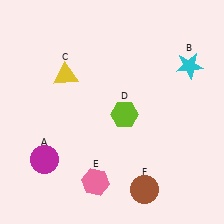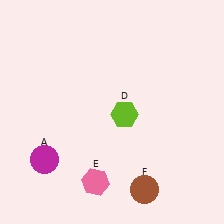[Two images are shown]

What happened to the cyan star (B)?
The cyan star (B) was removed in Image 2. It was in the top-right area of Image 1.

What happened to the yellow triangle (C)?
The yellow triangle (C) was removed in Image 2. It was in the top-left area of Image 1.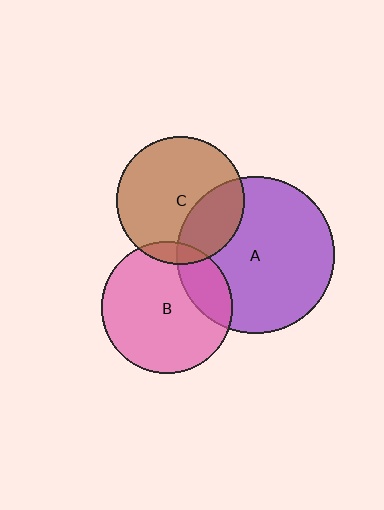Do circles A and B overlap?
Yes.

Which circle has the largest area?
Circle A (purple).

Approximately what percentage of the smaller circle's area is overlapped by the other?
Approximately 20%.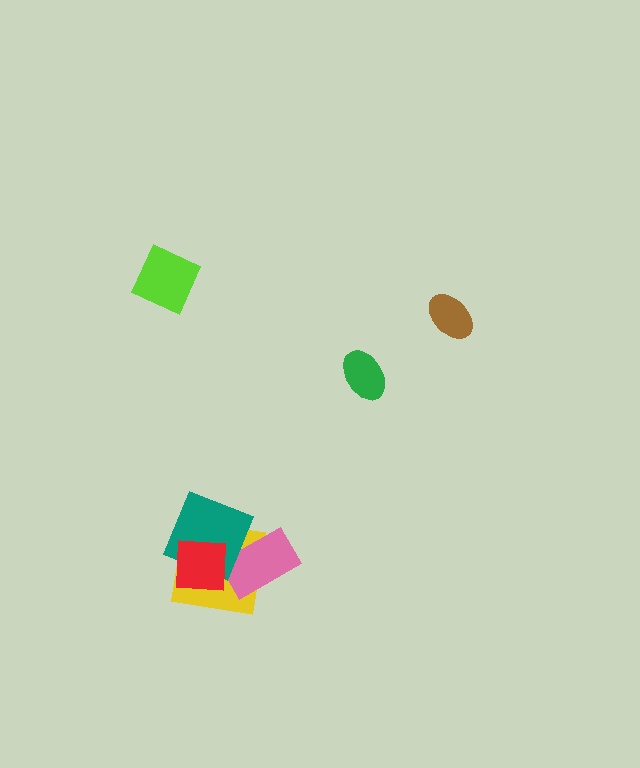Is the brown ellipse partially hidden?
No, no other shape covers it.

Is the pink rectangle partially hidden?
Yes, it is partially covered by another shape.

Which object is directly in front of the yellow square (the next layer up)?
The pink rectangle is directly in front of the yellow square.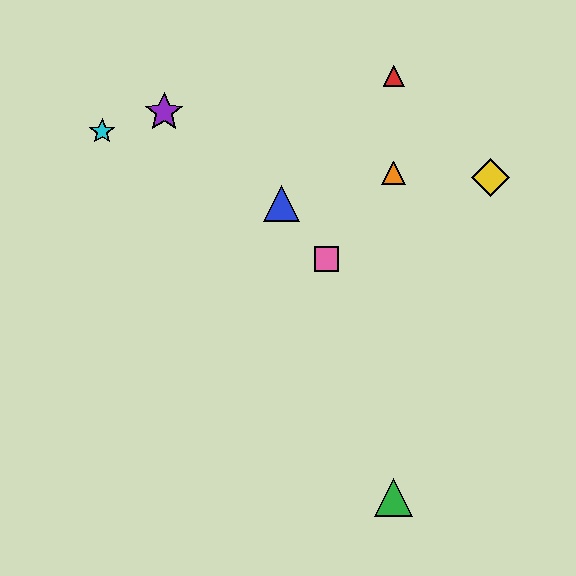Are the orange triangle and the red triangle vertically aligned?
Yes, both are at x≈394.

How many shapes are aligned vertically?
3 shapes (the red triangle, the green triangle, the orange triangle) are aligned vertically.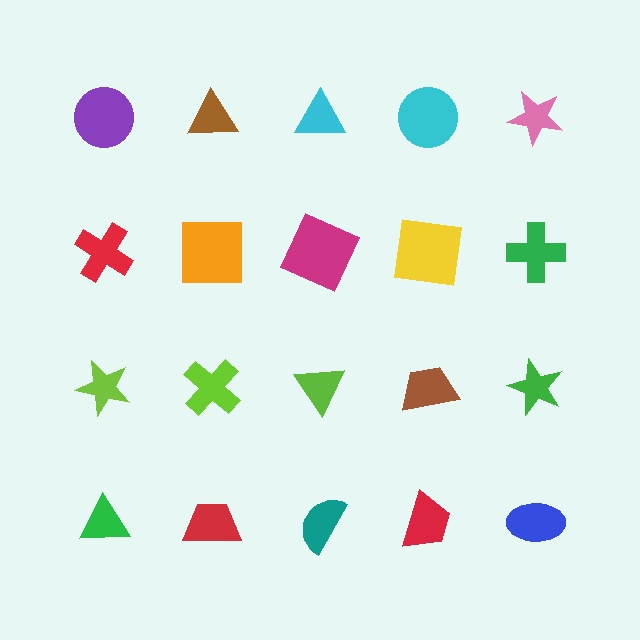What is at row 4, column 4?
A red trapezoid.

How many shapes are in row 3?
5 shapes.